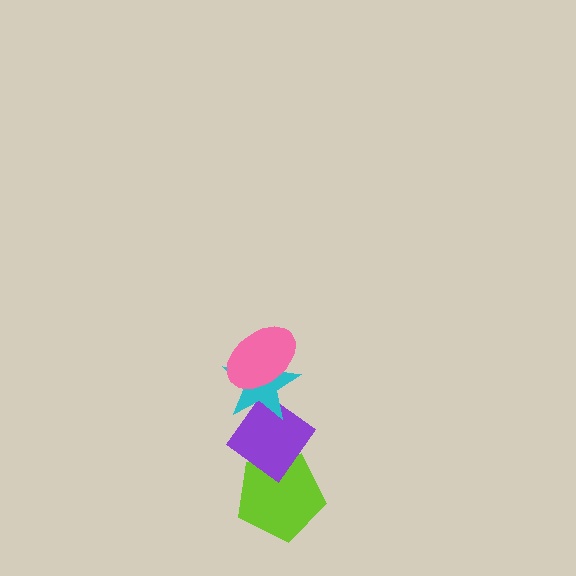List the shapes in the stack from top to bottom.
From top to bottom: the pink ellipse, the cyan star, the purple diamond, the lime pentagon.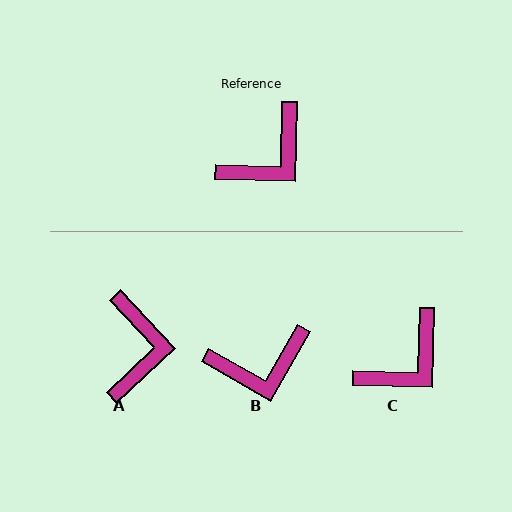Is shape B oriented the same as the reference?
No, it is off by about 28 degrees.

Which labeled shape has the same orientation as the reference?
C.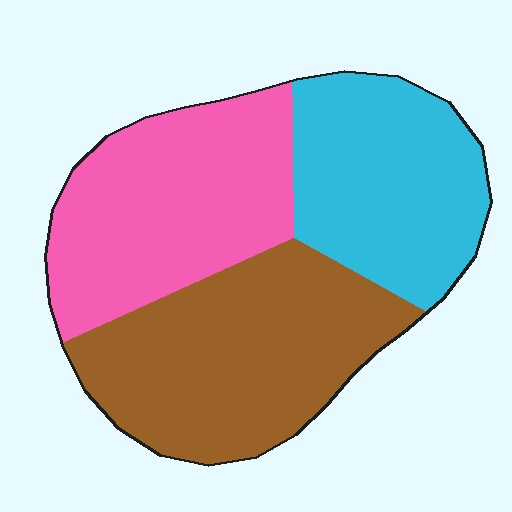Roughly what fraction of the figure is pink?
Pink covers roughly 35% of the figure.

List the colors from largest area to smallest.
From largest to smallest: brown, pink, cyan.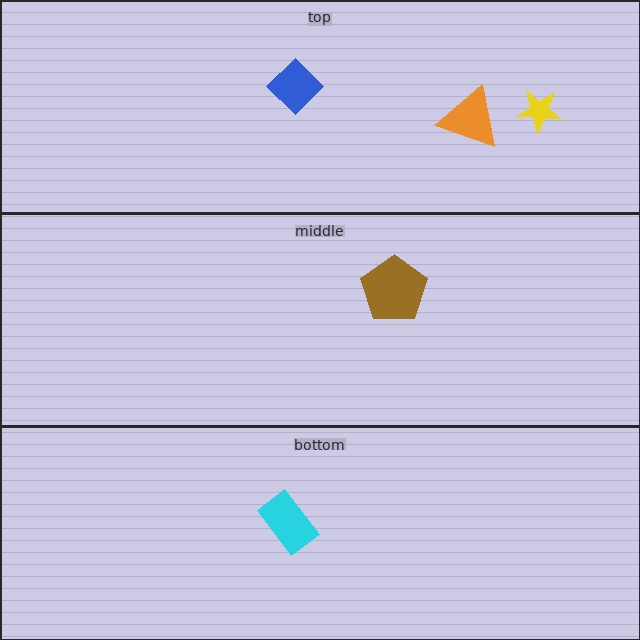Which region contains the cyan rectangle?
The bottom region.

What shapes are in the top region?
The orange triangle, the blue diamond, the yellow star.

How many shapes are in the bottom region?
1.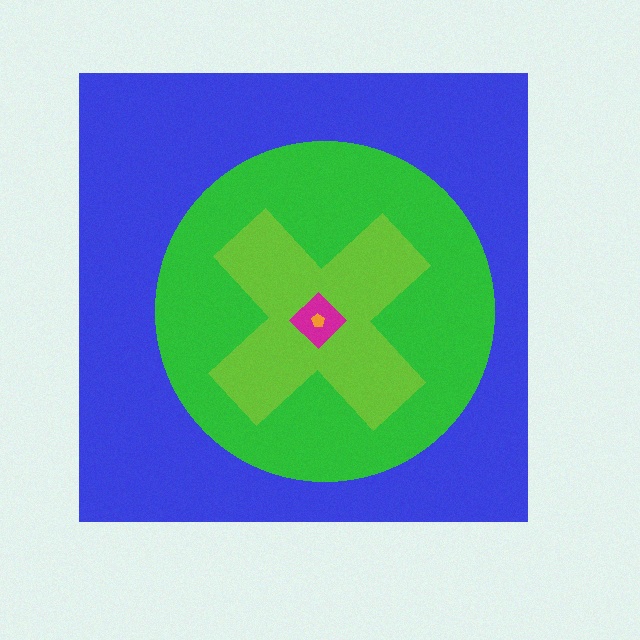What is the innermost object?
The orange pentagon.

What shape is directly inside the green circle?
The lime cross.